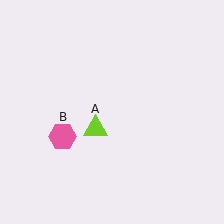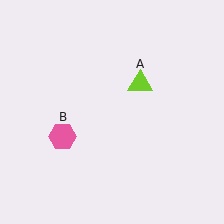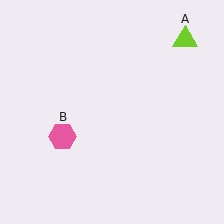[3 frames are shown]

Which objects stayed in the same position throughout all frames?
Pink hexagon (object B) remained stationary.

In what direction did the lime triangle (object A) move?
The lime triangle (object A) moved up and to the right.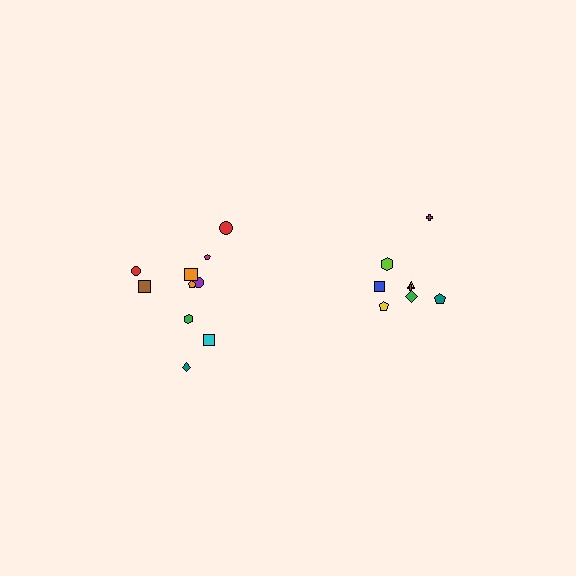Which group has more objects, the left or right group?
The left group.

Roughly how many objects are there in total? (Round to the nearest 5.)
Roughly 20 objects in total.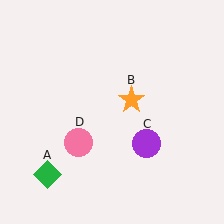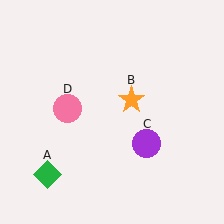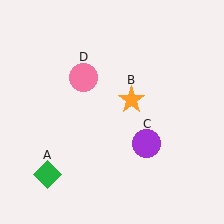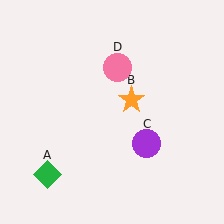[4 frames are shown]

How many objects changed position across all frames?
1 object changed position: pink circle (object D).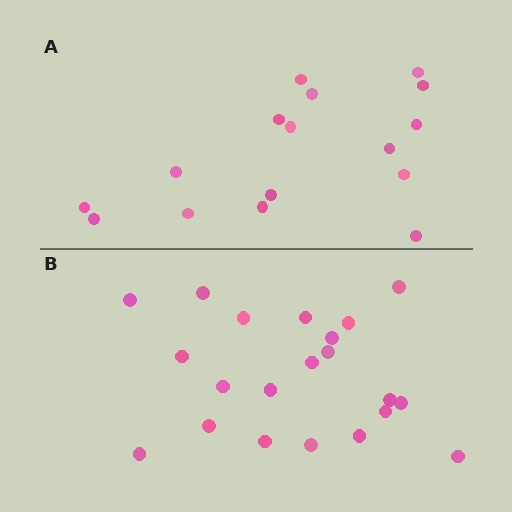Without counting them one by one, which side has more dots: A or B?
Region B (the bottom region) has more dots.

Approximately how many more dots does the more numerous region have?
Region B has about 5 more dots than region A.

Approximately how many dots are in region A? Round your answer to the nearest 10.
About 20 dots. (The exact count is 16, which rounds to 20.)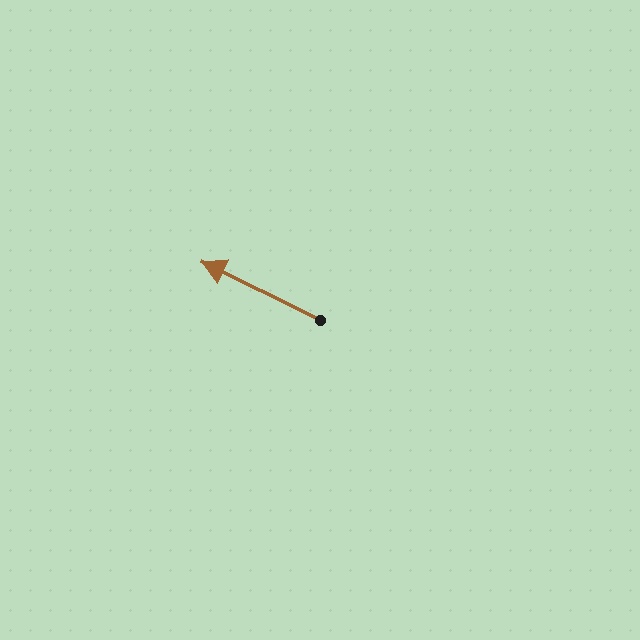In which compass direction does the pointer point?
Northwest.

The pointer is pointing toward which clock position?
Roughly 10 o'clock.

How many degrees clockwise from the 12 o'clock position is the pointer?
Approximately 296 degrees.